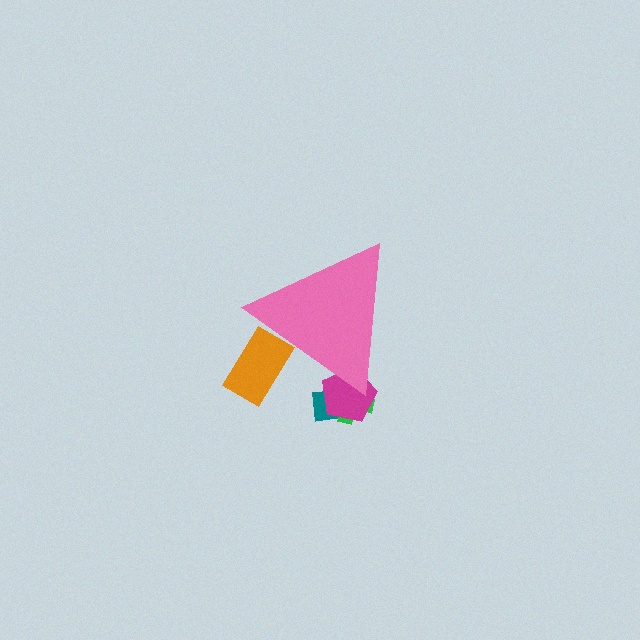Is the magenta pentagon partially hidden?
Yes, the magenta pentagon is partially hidden behind the pink triangle.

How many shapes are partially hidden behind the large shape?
4 shapes are partially hidden.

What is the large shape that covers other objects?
A pink triangle.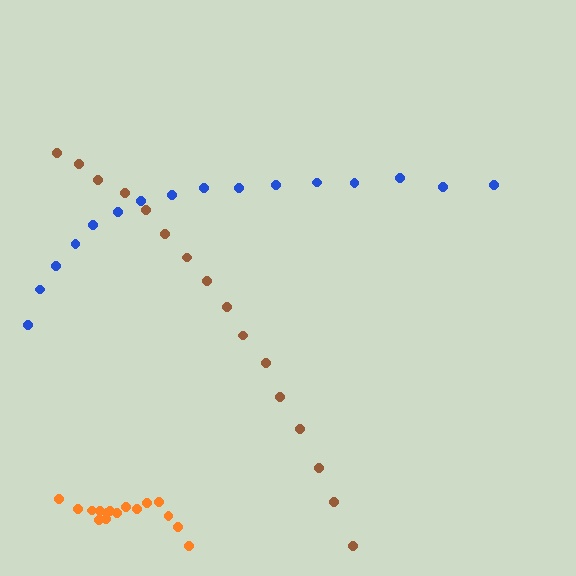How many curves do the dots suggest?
There are 3 distinct paths.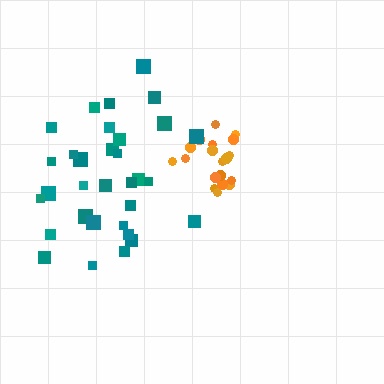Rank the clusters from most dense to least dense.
orange, teal.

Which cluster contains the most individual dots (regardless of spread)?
Teal (32).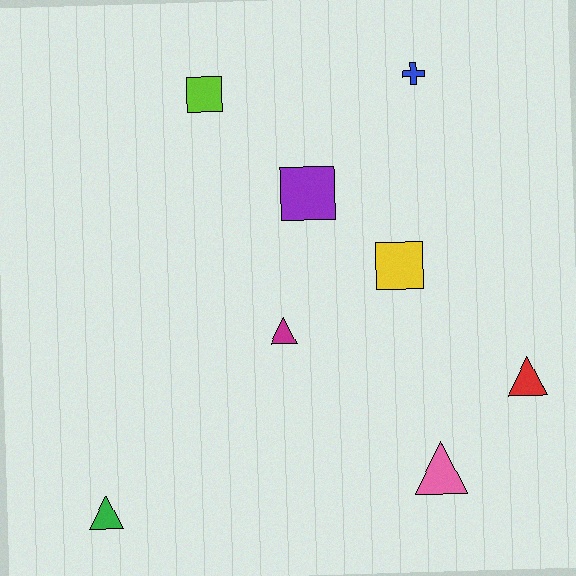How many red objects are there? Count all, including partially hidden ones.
There is 1 red object.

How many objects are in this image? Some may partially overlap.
There are 8 objects.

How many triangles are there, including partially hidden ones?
There are 4 triangles.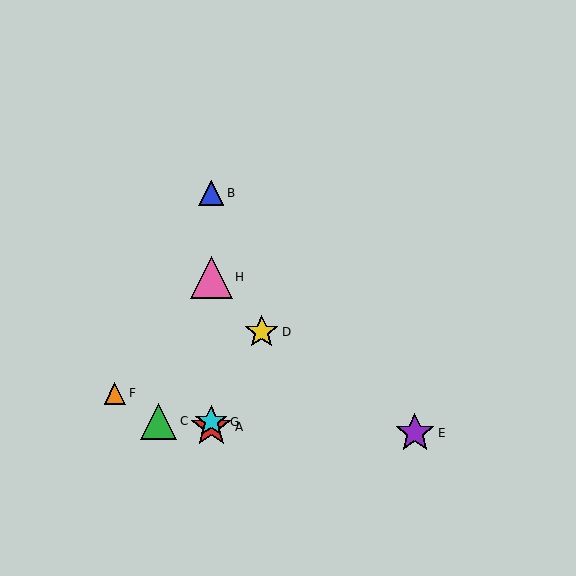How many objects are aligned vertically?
4 objects (A, B, G, H) are aligned vertically.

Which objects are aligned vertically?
Objects A, B, G, H are aligned vertically.